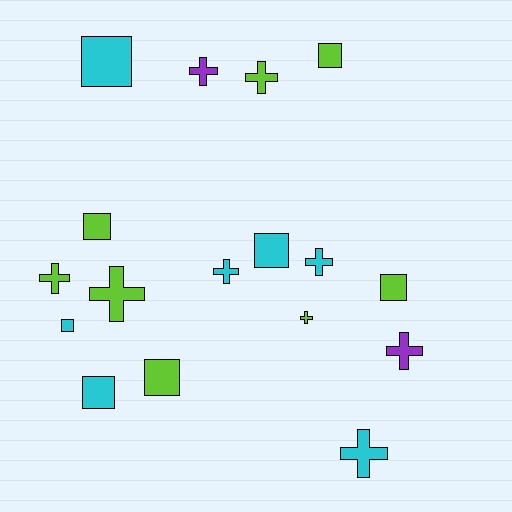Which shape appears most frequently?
Cross, with 9 objects.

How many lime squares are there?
There are 4 lime squares.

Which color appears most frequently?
Lime, with 8 objects.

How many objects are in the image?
There are 17 objects.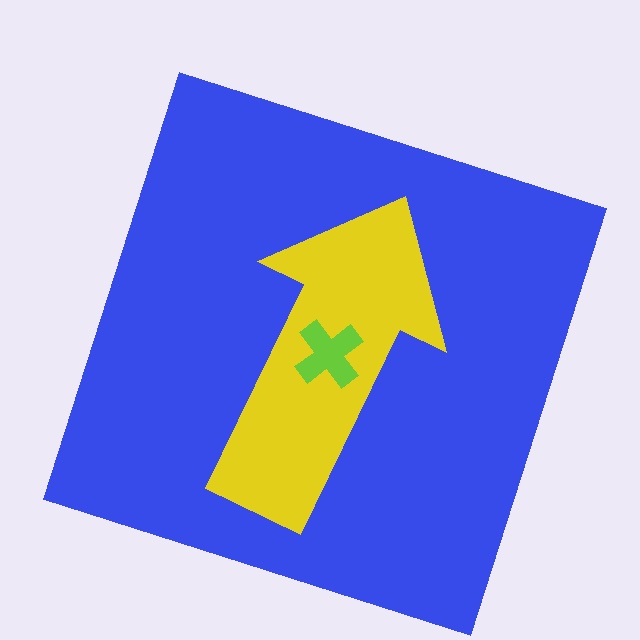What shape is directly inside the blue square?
The yellow arrow.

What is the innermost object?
The lime cross.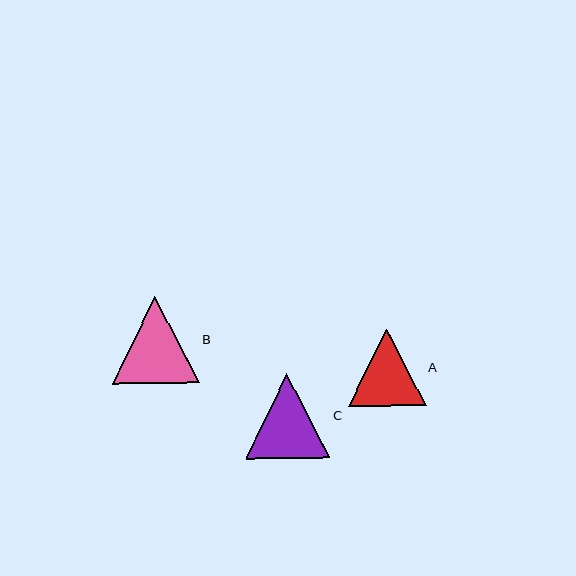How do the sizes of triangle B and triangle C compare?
Triangle B and triangle C are approximately the same size.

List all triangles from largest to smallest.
From largest to smallest: B, C, A.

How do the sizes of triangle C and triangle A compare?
Triangle C and triangle A are approximately the same size.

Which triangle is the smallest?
Triangle A is the smallest with a size of approximately 77 pixels.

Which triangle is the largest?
Triangle B is the largest with a size of approximately 87 pixels.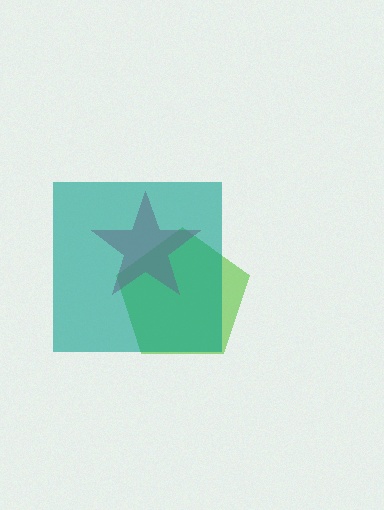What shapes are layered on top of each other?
The layered shapes are: a lime pentagon, a magenta star, a teal square.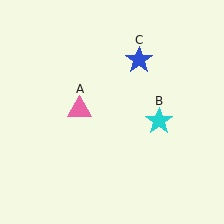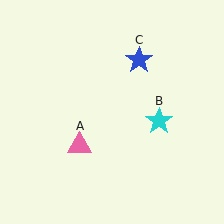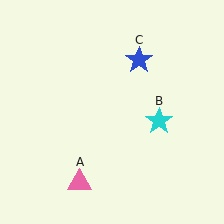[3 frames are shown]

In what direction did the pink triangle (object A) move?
The pink triangle (object A) moved down.